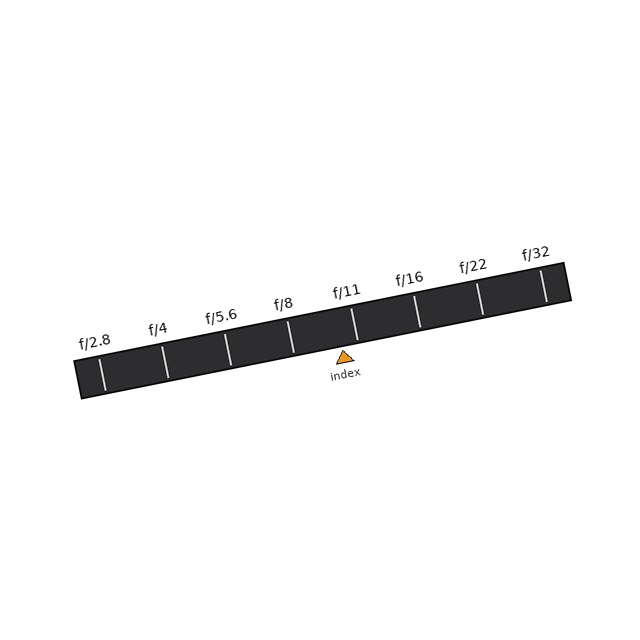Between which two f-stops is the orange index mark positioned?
The index mark is between f/8 and f/11.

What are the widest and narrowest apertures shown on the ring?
The widest aperture shown is f/2.8 and the narrowest is f/32.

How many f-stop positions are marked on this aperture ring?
There are 8 f-stop positions marked.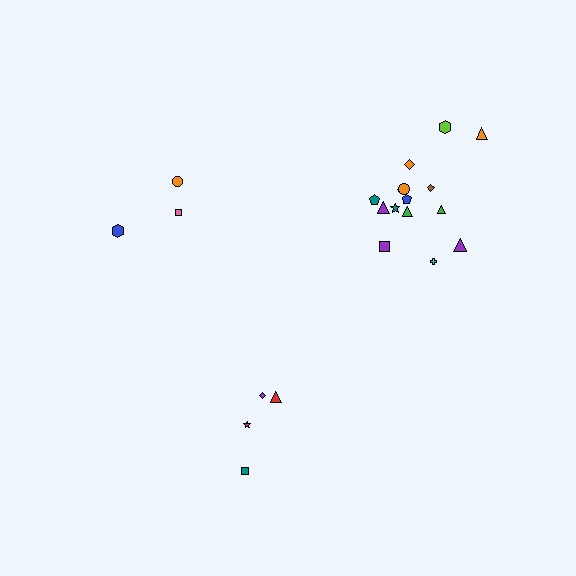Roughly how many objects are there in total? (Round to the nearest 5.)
Roughly 20 objects in total.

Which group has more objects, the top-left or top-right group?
The top-right group.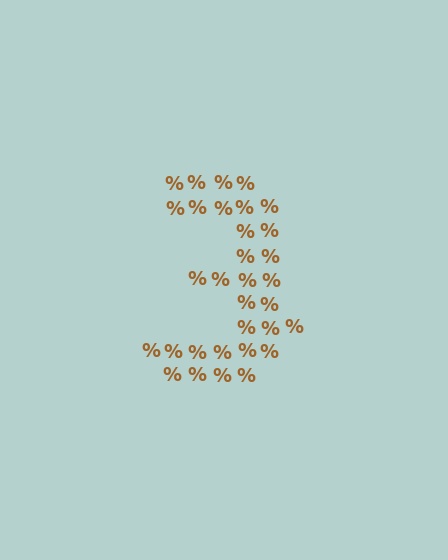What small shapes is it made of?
It is made of small percent signs.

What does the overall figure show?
The overall figure shows the digit 3.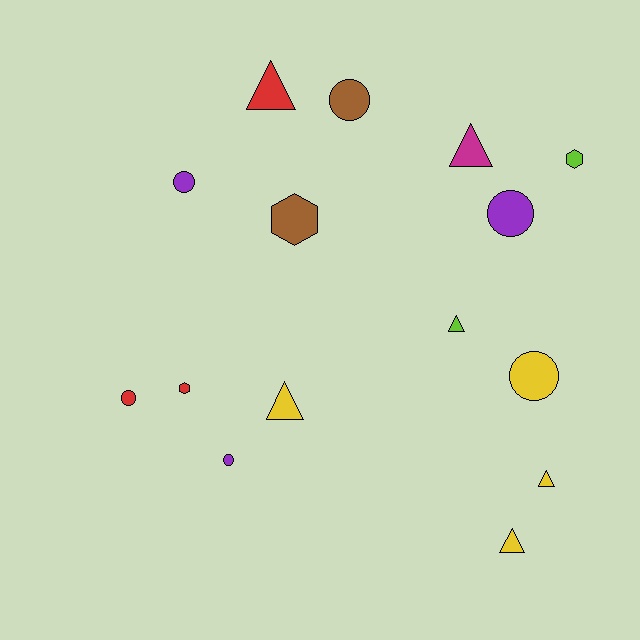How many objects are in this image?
There are 15 objects.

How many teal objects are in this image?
There are no teal objects.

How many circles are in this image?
There are 6 circles.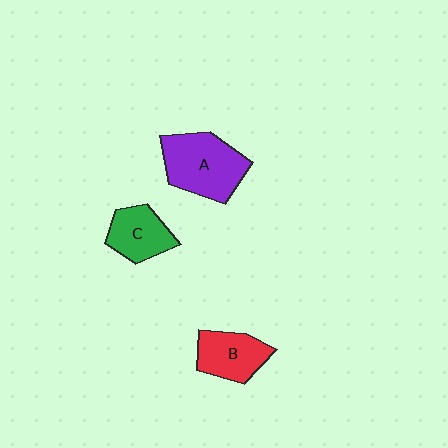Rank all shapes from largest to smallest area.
From largest to smallest: A (purple), B (red), C (green).